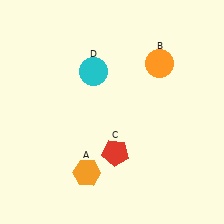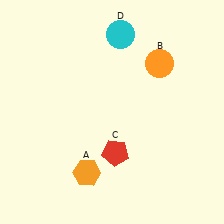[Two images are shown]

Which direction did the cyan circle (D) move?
The cyan circle (D) moved up.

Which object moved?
The cyan circle (D) moved up.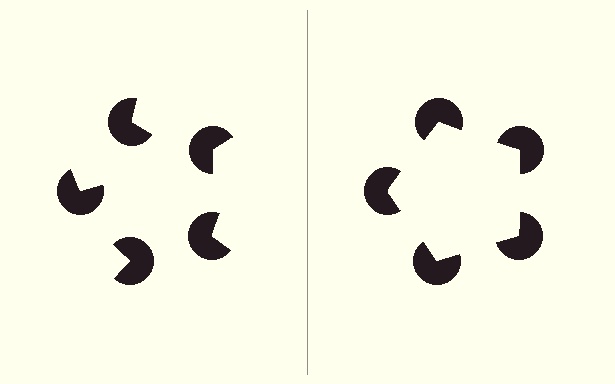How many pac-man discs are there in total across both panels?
10 — 5 on each side.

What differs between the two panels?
The pac-man discs are positioned identically on both sides; only the wedge orientations differ. On the right they align to a pentagon; on the left they are misaligned.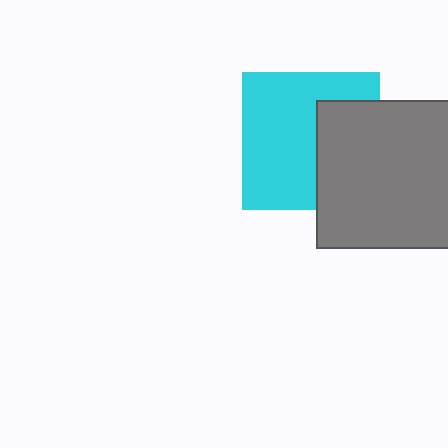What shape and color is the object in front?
The object in front is a gray square.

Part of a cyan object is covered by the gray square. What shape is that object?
It is a square.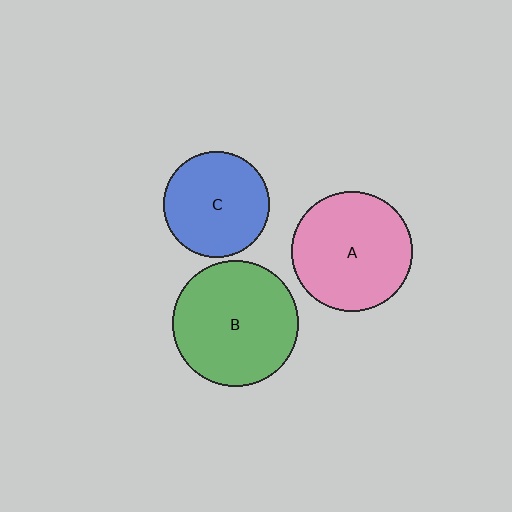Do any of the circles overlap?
No, none of the circles overlap.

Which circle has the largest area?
Circle B (green).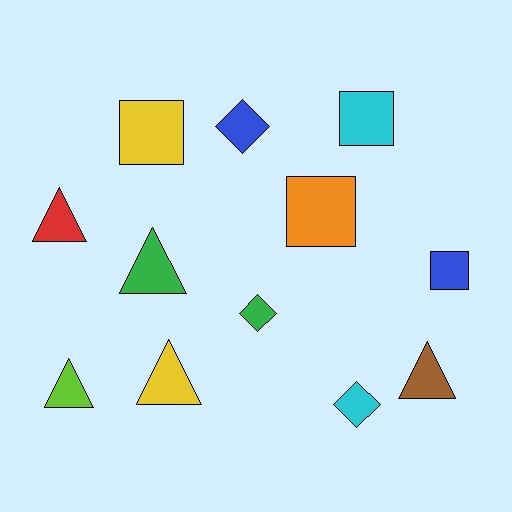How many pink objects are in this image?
There are no pink objects.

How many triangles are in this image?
There are 5 triangles.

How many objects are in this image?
There are 12 objects.